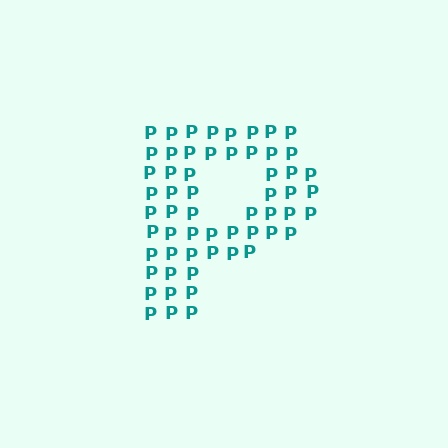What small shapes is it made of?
It is made of small letter P's.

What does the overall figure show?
The overall figure shows the letter P.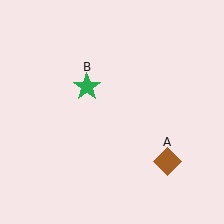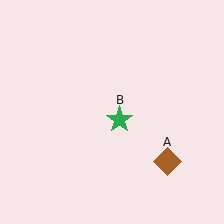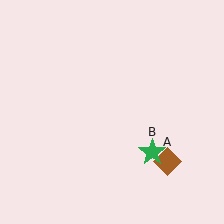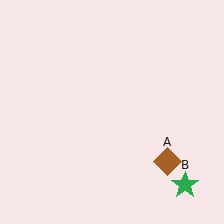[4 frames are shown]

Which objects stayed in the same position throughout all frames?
Brown diamond (object A) remained stationary.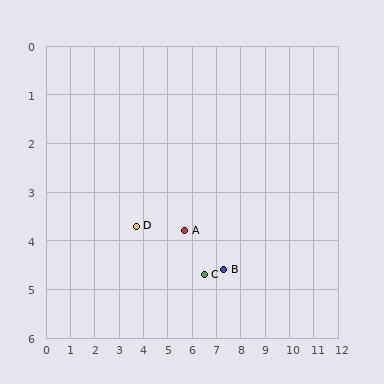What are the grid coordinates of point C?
Point C is at approximately (6.5, 4.7).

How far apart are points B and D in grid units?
Points B and D are about 3.7 grid units apart.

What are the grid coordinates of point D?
Point D is at approximately (3.7, 3.7).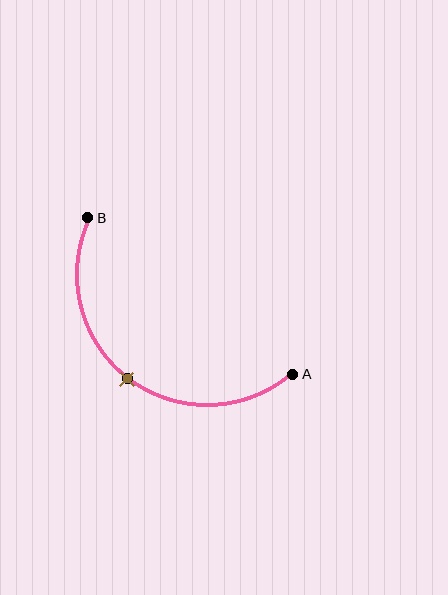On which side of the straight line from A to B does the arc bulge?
The arc bulges below and to the left of the straight line connecting A and B.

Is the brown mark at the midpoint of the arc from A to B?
Yes. The brown mark lies on the arc at equal arc-length from both A and B — it is the arc midpoint.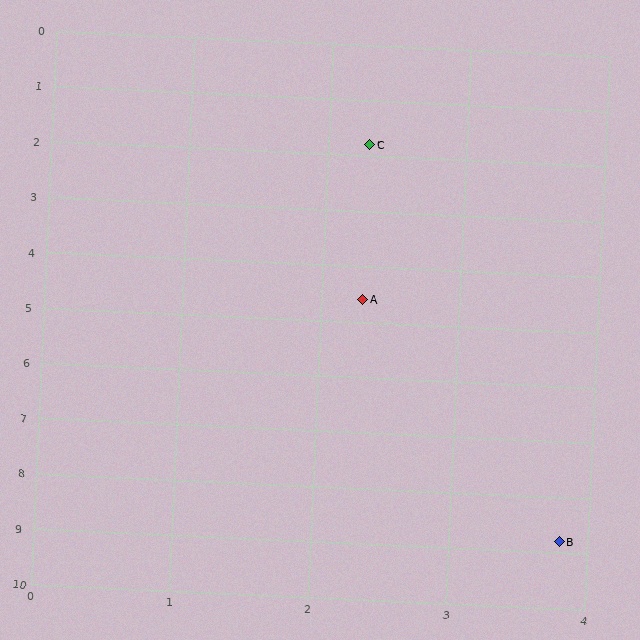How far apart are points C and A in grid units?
Points C and A are about 2.8 grid units apart.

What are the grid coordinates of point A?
Point A is at approximately (2.3, 4.6).